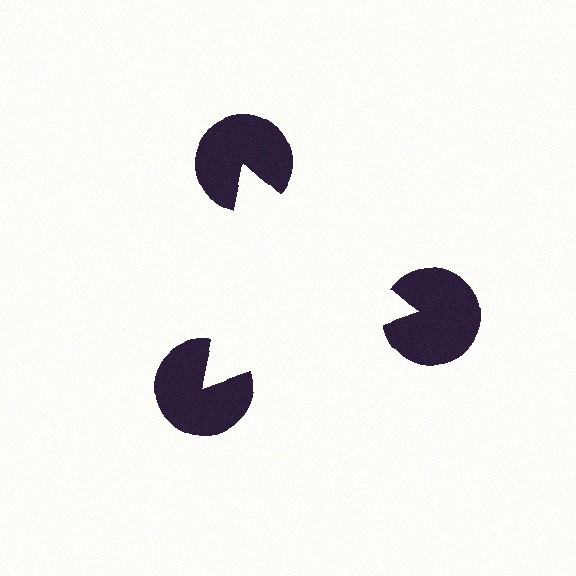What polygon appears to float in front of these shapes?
An illusory triangle — its edges are inferred from the aligned wedge cuts in the pac-man discs, not physically drawn.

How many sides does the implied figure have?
3 sides.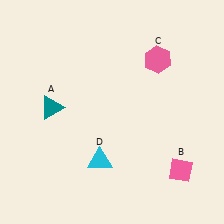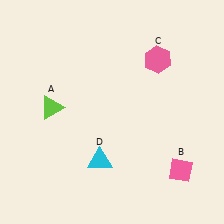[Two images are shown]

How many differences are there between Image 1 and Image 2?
There is 1 difference between the two images.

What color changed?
The triangle (A) changed from teal in Image 1 to lime in Image 2.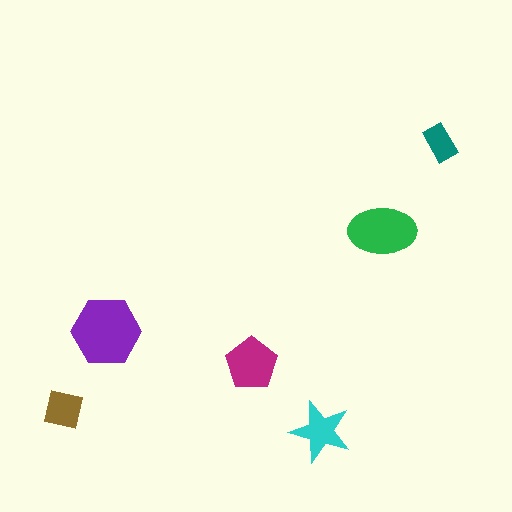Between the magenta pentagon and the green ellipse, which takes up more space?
The green ellipse.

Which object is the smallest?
The teal rectangle.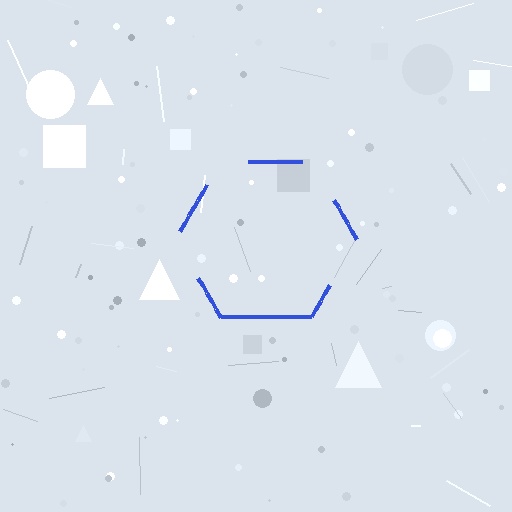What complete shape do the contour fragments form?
The contour fragments form a hexagon.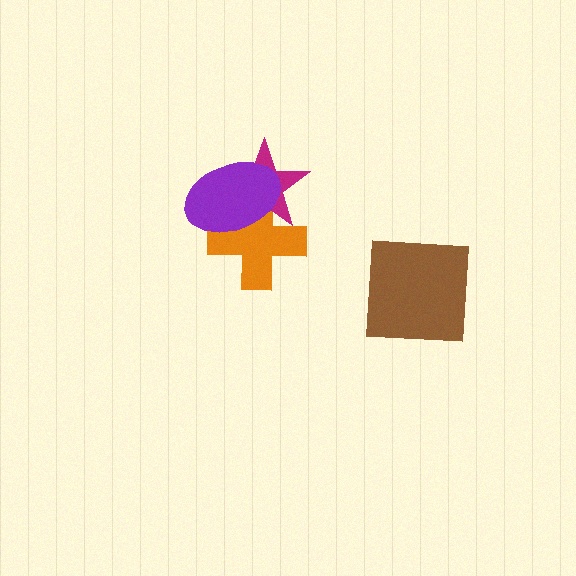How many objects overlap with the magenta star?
2 objects overlap with the magenta star.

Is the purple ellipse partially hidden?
No, no other shape covers it.